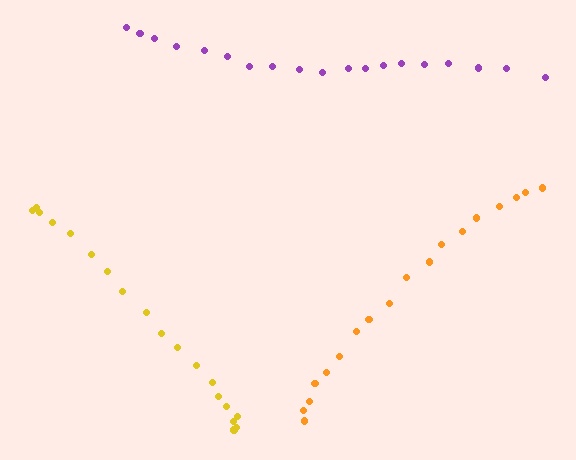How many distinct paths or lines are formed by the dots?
There are 3 distinct paths.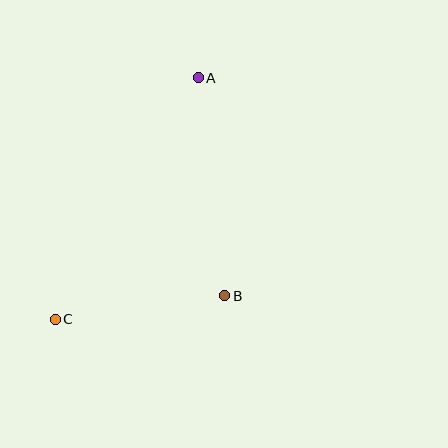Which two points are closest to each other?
Points B and C are closest to each other.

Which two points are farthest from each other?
Points A and C are farthest from each other.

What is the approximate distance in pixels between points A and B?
The distance between A and B is approximately 219 pixels.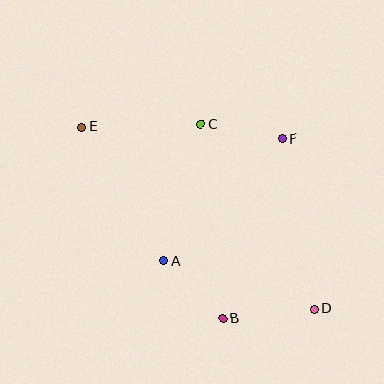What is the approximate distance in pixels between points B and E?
The distance between B and E is approximately 238 pixels.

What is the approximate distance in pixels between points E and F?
The distance between E and F is approximately 200 pixels.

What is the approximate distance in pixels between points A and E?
The distance between A and E is approximately 157 pixels.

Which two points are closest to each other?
Points A and B are closest to each other.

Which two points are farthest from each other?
Points D and E are farthest from each other.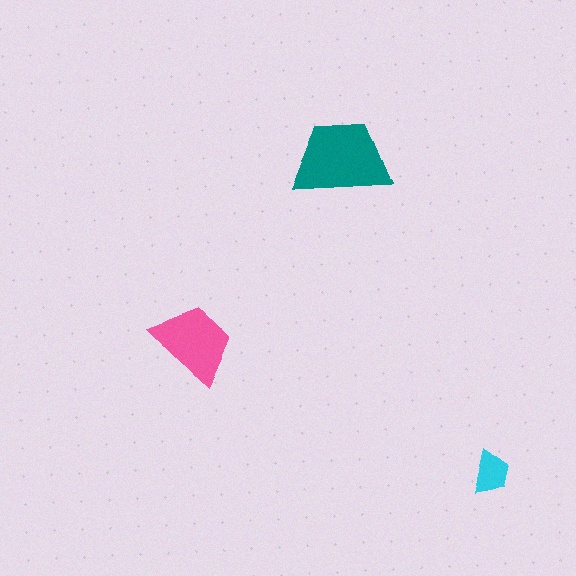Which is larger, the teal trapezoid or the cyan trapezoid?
The teal one.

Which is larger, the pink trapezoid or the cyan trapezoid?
The pink one.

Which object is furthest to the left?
The pink trapezoid is leftmost.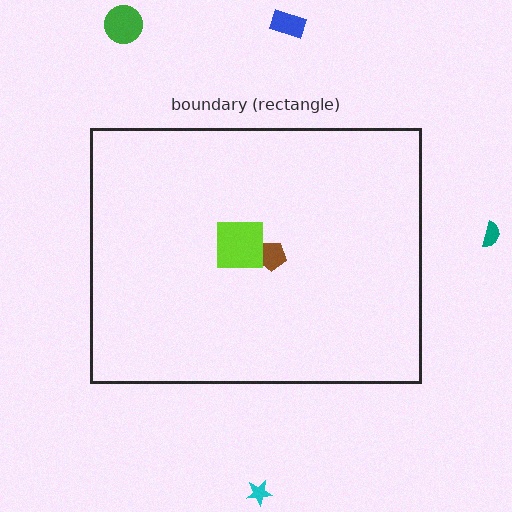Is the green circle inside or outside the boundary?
Outside.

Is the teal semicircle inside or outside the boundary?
Outside.